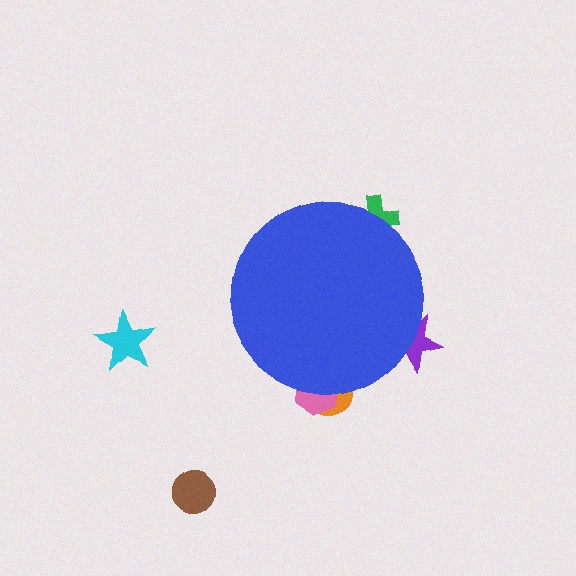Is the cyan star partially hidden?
No, the cyan star is fully visible.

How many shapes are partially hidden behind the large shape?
4 shapes are partially hidden.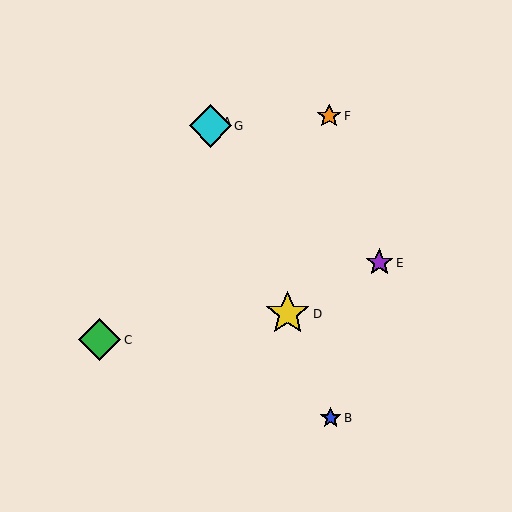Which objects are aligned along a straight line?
Objects A, B, D, G are aligned along a straight line.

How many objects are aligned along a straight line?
4 objects (A, B, D, G) are aligned along a straight line.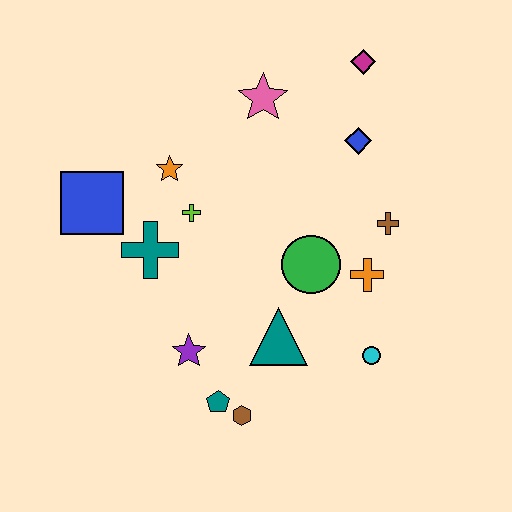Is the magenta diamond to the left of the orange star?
No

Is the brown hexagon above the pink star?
No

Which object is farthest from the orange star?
The cyan circle is farthest from the orange star.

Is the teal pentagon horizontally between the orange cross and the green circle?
No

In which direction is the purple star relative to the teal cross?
The purple star is below the teal cross.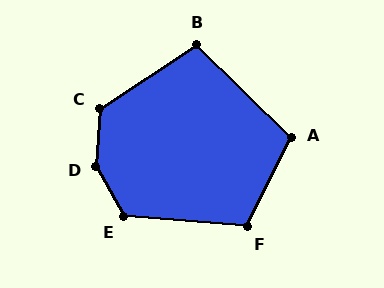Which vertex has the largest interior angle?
D, at approximately 146 degrees.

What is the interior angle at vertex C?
Approximately 127 degrees (obtuse).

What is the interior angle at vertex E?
Approximately 124 degrees (obtuse).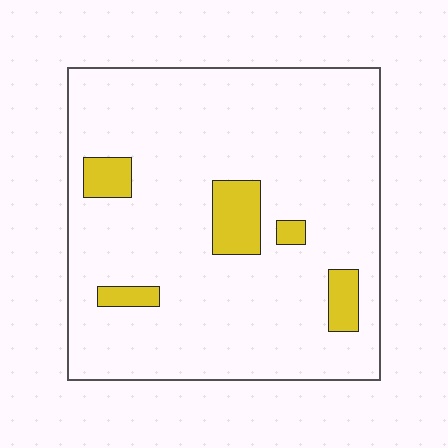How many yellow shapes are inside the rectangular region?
5.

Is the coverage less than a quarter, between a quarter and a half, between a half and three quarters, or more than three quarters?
Less than a quarter.